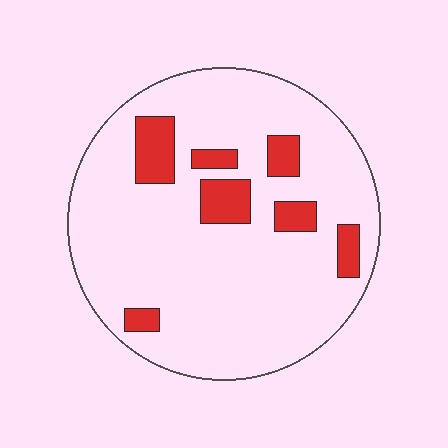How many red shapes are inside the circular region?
7.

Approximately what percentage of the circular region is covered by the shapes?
Approximately 15%.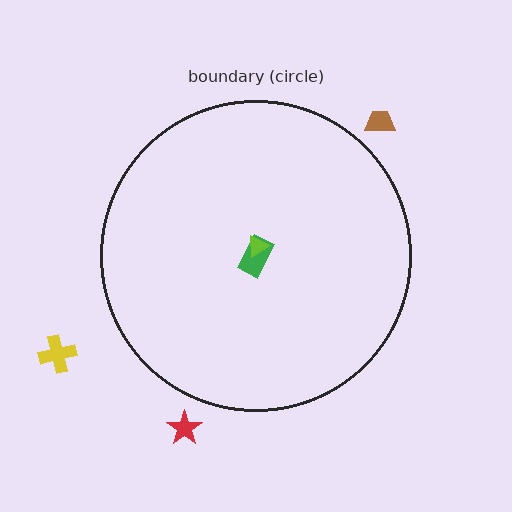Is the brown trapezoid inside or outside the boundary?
Outside.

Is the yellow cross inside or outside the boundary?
Outside.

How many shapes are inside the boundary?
2 inside, 3 outside.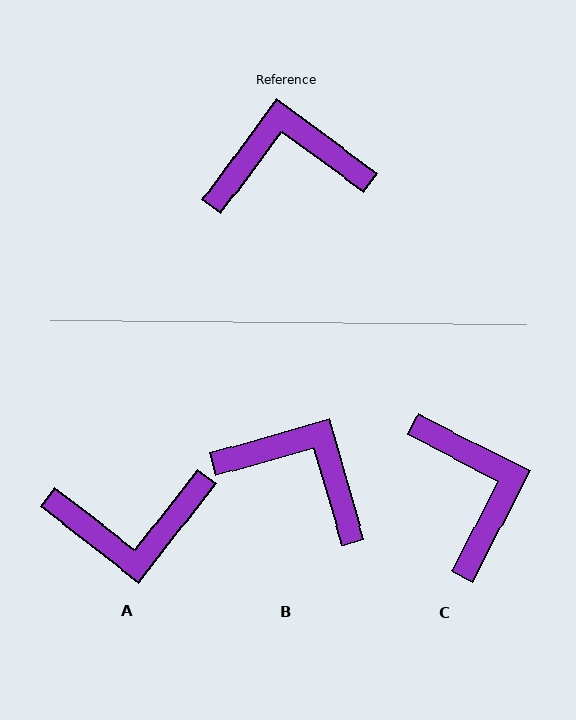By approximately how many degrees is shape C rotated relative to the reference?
Approximately 81 degrees clockwise.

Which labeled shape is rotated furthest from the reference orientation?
A, about 179 degrees away.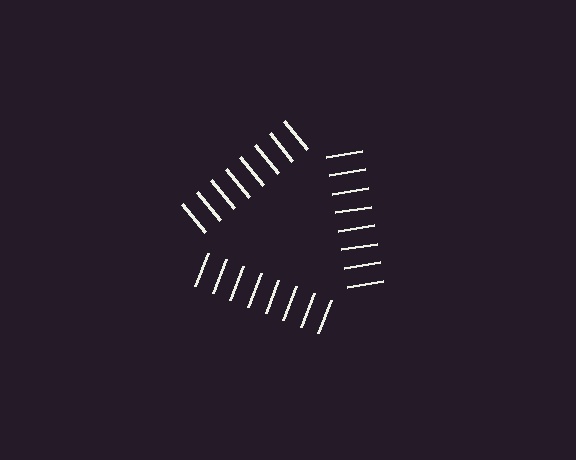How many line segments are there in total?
24 — 8 along each of the 3 edges.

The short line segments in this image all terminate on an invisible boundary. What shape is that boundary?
An illusory triangle — the line segments terminate on its edges but no continuous stroke is drawn.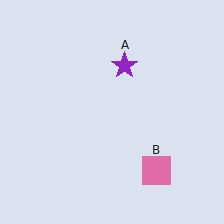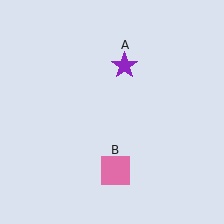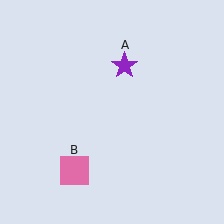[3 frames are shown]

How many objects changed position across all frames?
1 object changed position: pink square (object B).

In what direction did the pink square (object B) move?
The pink square (object B) moved left.